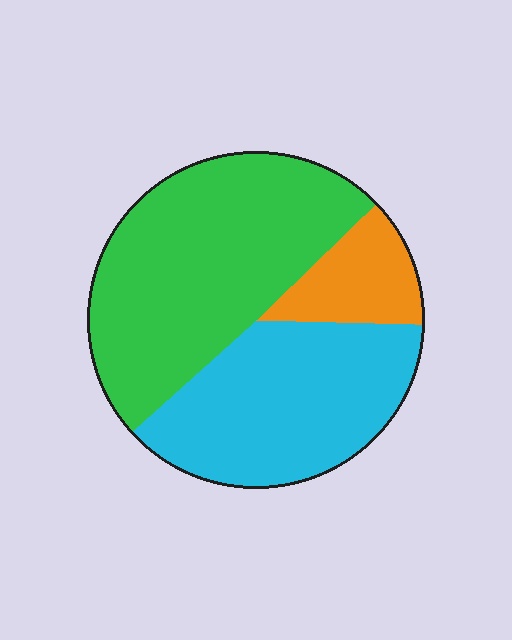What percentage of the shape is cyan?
Cyan takes up about three eighths (3/8) of the shape.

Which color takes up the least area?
Orange, at roughly 15%.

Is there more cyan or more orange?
Cyan.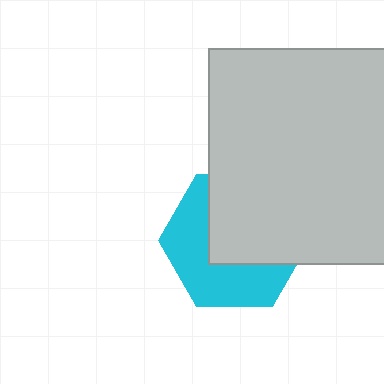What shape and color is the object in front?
The object in front is a light gray rectangle.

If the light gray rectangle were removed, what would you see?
You would see the complete cyan hexagon.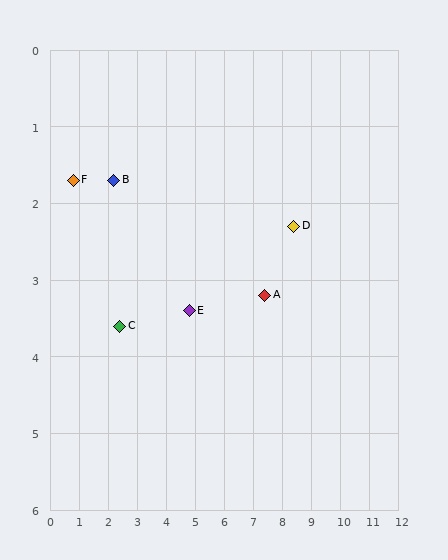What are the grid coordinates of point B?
Point B is at approximately (2.2, 1.7).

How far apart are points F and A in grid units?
Points F and A are about 6.8 grid units apart.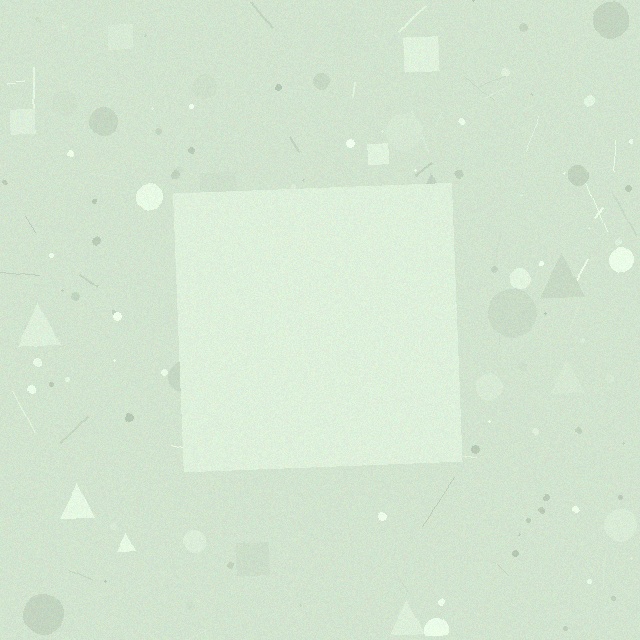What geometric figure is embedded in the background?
A square is embedded in the background.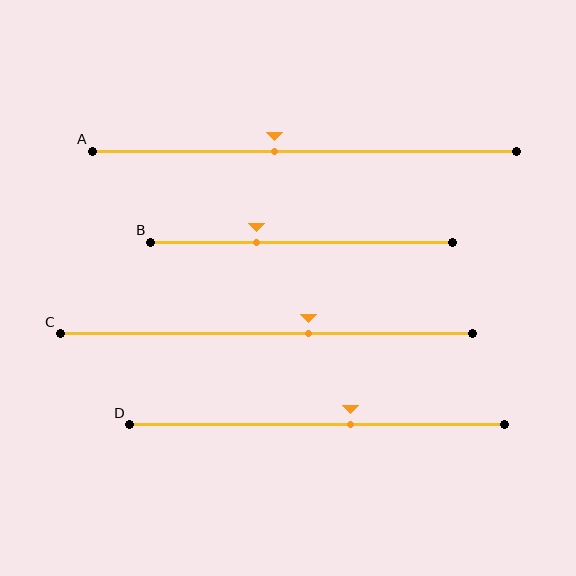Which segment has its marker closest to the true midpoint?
Segment A has its marker closest to the true midpoint.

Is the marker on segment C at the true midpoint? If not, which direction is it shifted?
No, the marker on segment C is shifted to the right by about 10% of the segment length.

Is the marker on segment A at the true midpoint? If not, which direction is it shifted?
No, the marker on segment A is shifted to the left by about 7% of the segment length.